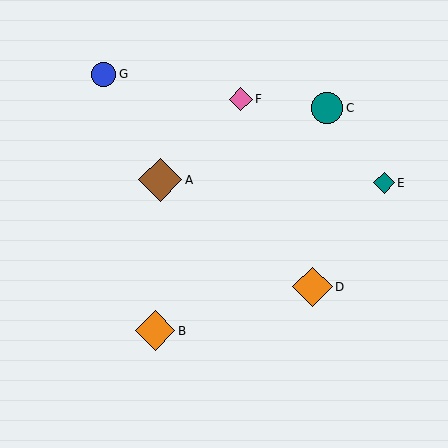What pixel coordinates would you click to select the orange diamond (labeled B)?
Click at (155, 331) to select the orange diamond B.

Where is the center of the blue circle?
The center of the blue circle is at (104, 75).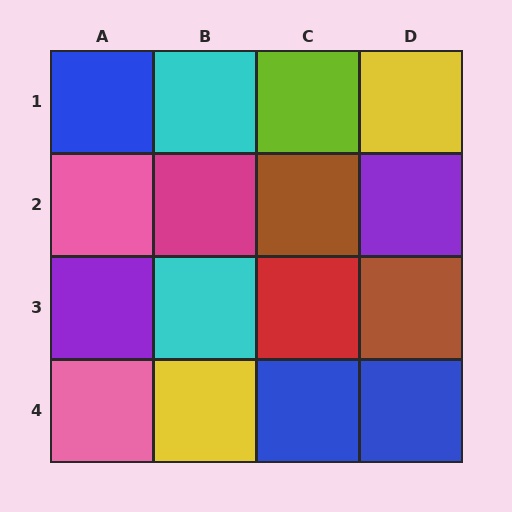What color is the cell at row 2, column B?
Magenta.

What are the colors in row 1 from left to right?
Blue, cyan, lime, yellow.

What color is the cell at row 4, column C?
Blue.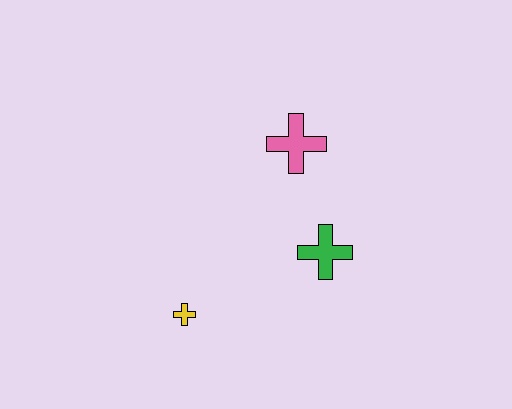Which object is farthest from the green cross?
The yellow cross is farthest from the green cross.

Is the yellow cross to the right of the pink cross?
No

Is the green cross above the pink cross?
No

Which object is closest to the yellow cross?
The green cross is closest to the yellow cross.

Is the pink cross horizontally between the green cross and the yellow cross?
Yes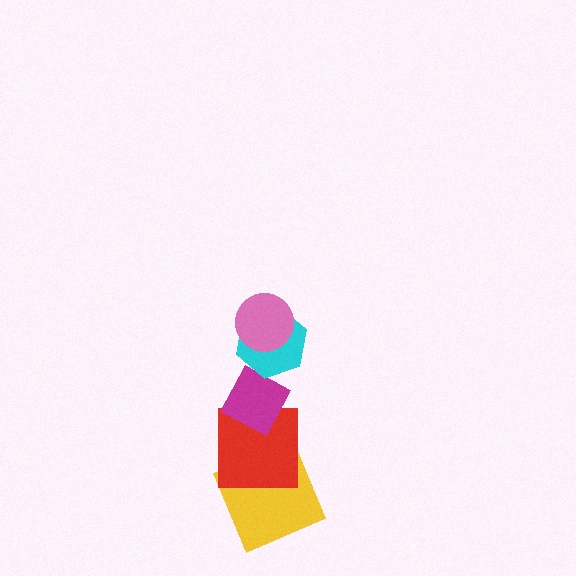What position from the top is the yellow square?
The yellow square is 5th from the top.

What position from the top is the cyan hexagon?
The cyan hexagon is 2nd from the top.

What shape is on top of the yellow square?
The red square is on top of the yellow square.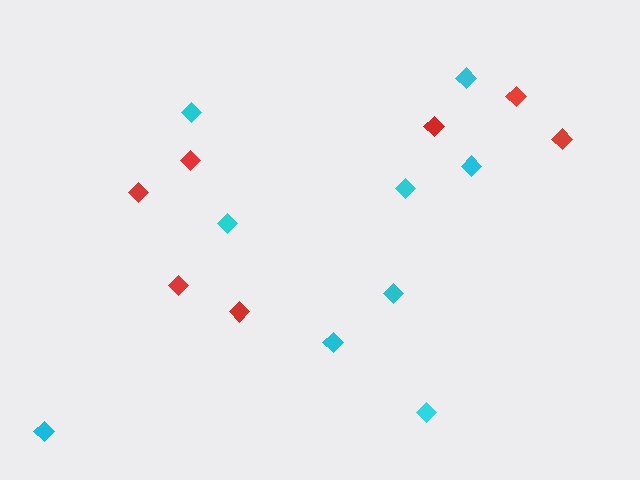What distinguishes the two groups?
There are 2 groups: one group of red diamonds (7) and one group of cyan diamonds (9).